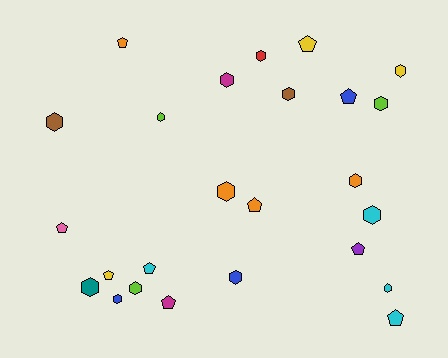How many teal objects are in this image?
There is 1 teal object.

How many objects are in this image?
There are 25 objects.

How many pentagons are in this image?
There are 10 pentagons.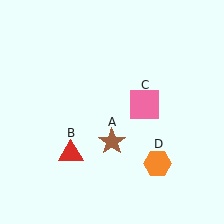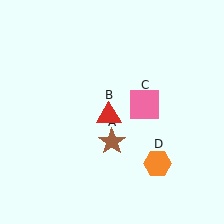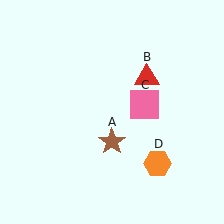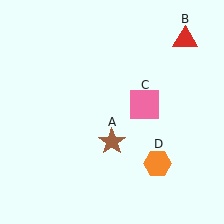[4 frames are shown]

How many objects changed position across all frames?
1 object changed position: red triangle (object B).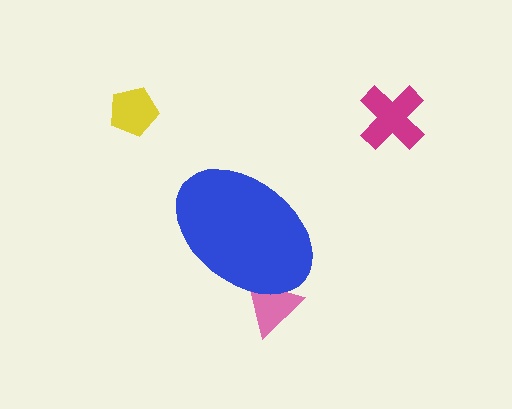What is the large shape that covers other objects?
A blue ellipse.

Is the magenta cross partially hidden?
No, the magenta cross is fully visible.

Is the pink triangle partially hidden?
Yes, the pink triangle is partially hidden behind the blue ellipse.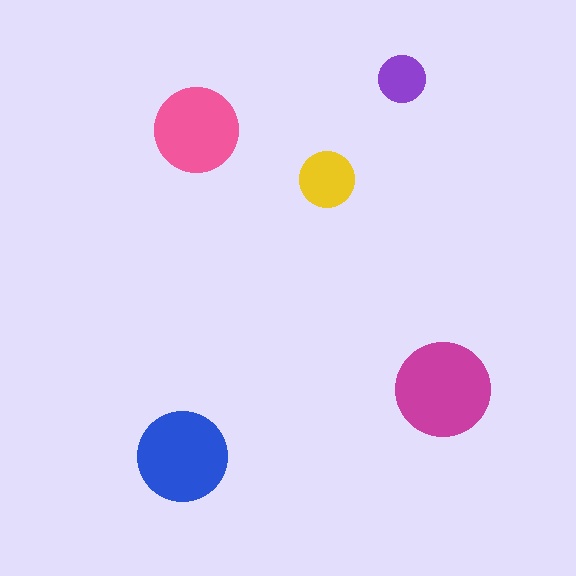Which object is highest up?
The purple circle is topmost.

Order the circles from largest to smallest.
the magenta one, the blue one, the pink one, the yellow one, the purple one.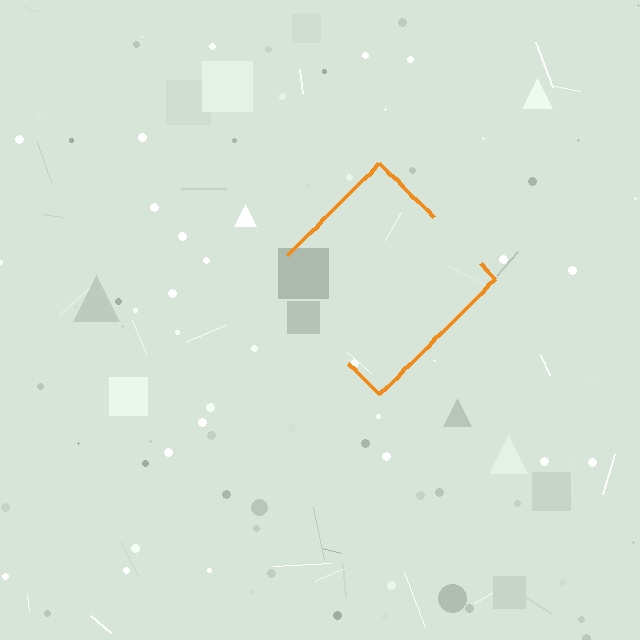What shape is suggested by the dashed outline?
The dashed outline suggests a diamond.